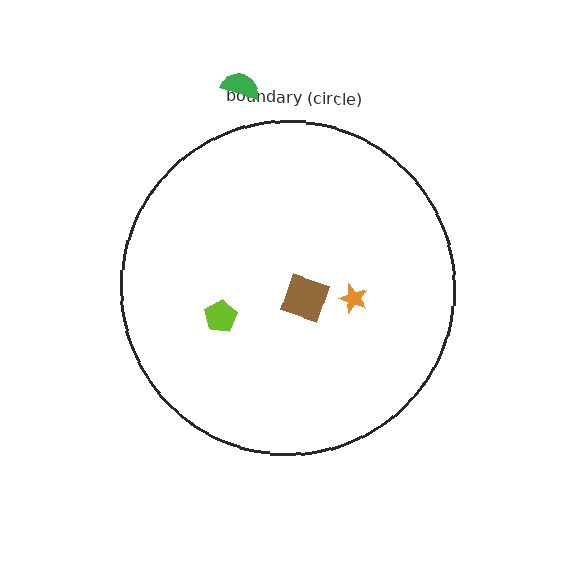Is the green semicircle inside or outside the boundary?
Outside.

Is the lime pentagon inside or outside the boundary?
Inside.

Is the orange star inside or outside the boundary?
Inside.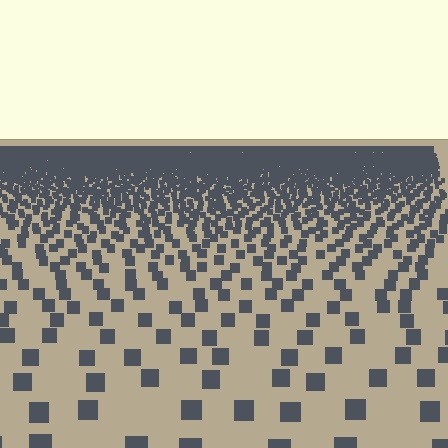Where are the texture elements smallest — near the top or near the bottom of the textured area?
Near the top.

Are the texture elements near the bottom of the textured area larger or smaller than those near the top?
Larger. Near the bottom, elements are closer to the viewer and appear at a bigger on-screen size.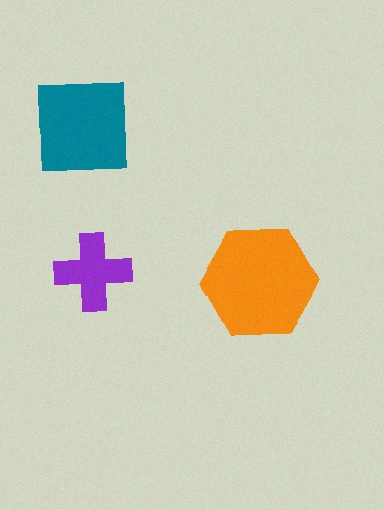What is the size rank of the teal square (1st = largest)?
2nd.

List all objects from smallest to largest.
The purple cross, the teal square, the orange hexagon.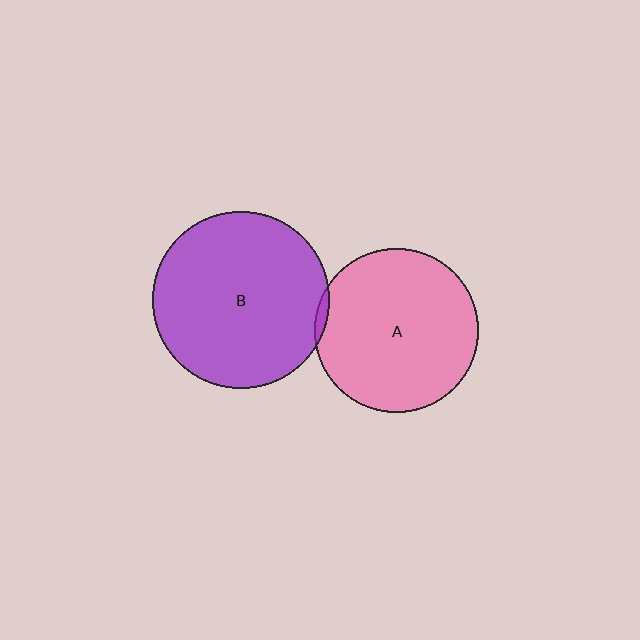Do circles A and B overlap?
Yes.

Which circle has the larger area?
Circle B (purple).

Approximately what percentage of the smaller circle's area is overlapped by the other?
Approximately 5%.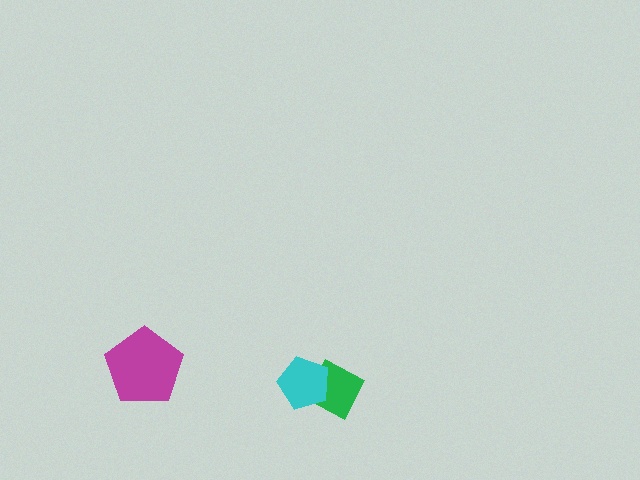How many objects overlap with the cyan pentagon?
1 object overlaps with the cyan pentagon.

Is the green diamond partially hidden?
Yes, it is partially covered by another shape.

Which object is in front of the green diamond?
The cyan pentagon is in front of the green diamond.